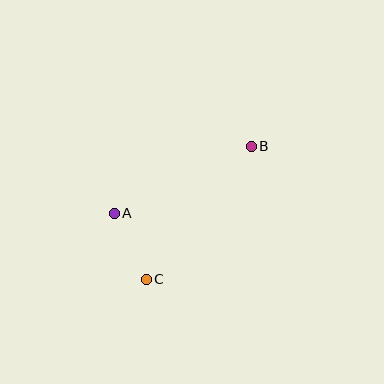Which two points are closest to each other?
Points A and C are closest to each other.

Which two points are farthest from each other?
Points B and C are farthest from each other.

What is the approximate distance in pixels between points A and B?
The distance between A and B is approximately 152 pixels.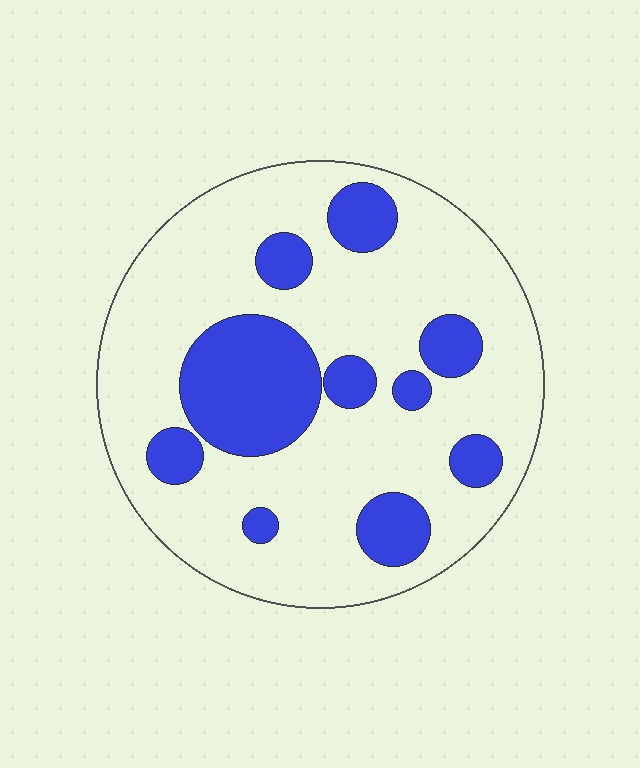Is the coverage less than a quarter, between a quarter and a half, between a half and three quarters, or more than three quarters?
Between a quarter and a half.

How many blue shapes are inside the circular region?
10.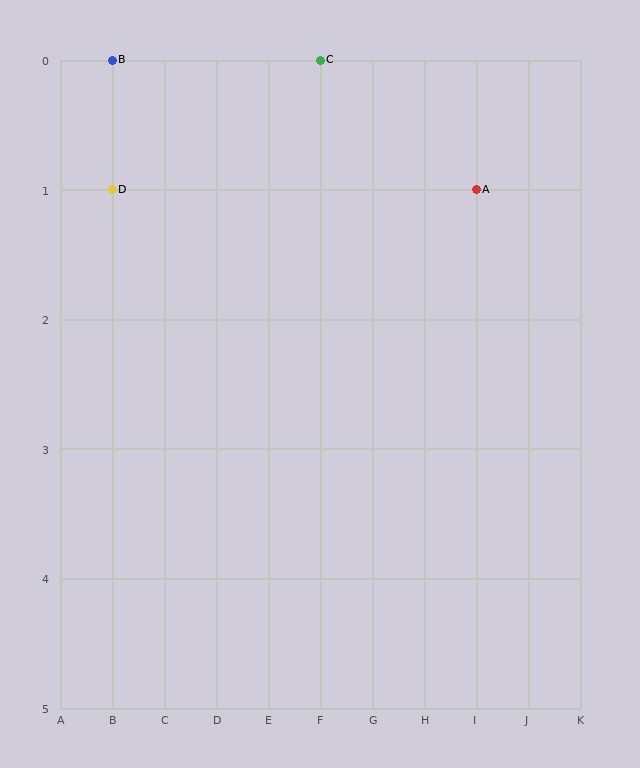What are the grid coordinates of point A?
Point A is at grid coordinates (I, 1).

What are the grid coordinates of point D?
Point D is at grid coordinates (B, 1).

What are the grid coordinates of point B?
Point B is at grid coordinates (B, 0).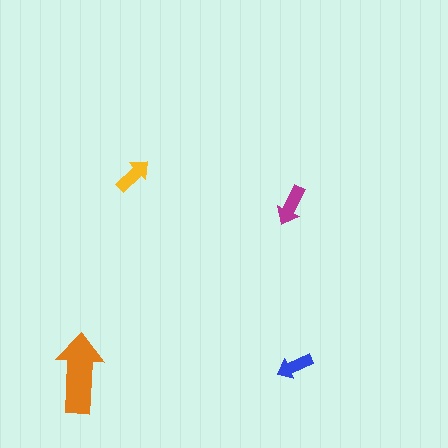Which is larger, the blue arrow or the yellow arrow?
The yellow one.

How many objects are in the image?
There are 4 objects in the image.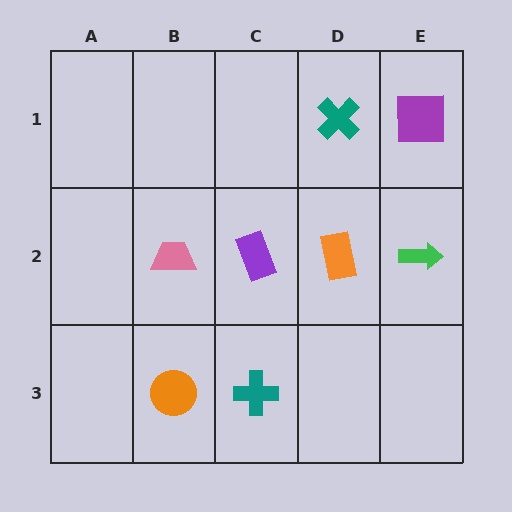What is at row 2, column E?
A green arrow.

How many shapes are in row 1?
2 shapes.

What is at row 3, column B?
An orange circle.